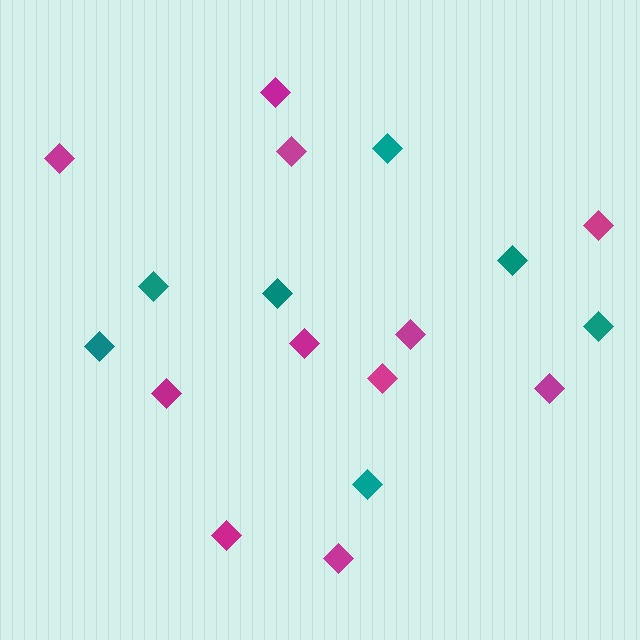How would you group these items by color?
There are 2 groups: one group of teal diamonds (7) and one group of magenta diamonds (11).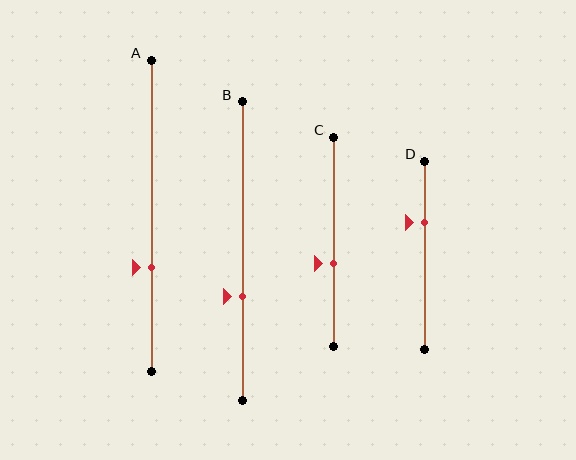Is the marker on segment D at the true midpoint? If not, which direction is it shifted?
No, the marker on segment D is shifted upward by about 17% of the segment length.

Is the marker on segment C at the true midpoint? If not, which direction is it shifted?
No, the marker on segment C is shifted downward by about 11% of the segment length.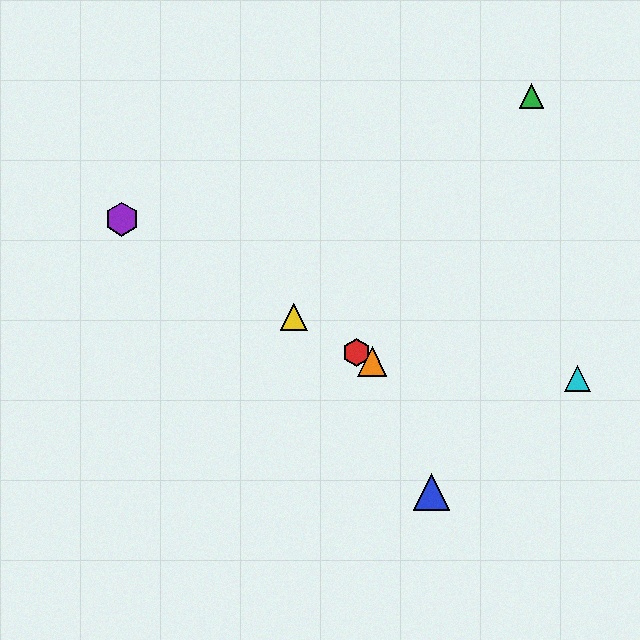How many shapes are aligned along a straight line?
4 shapes (the red hexagon, the yellow triangle, the purple hexagon, the orange triangle) are aligned along a straight line.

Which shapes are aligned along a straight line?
The red hexagon, the yellow triangle, the purple hexagon, the orange triangle are aligned along a straight line.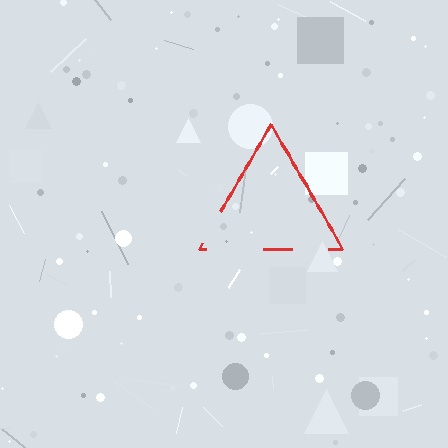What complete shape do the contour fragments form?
The contour fragments form a triangle.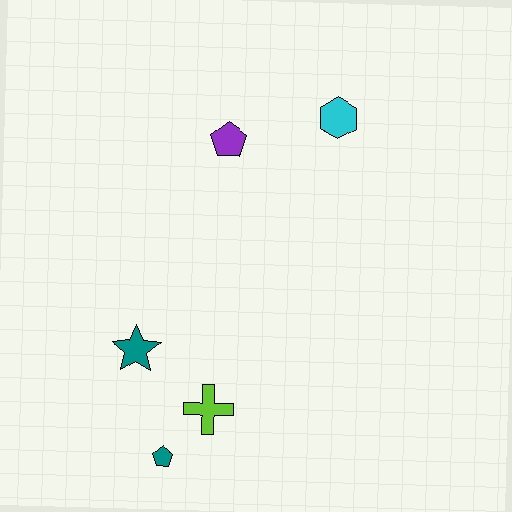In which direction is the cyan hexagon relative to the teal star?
The cyan hexagon is above the teal star.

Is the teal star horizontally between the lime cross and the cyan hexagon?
No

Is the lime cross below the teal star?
Yes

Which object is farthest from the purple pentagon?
The teal pentagon is farthest from the purple pentagon.